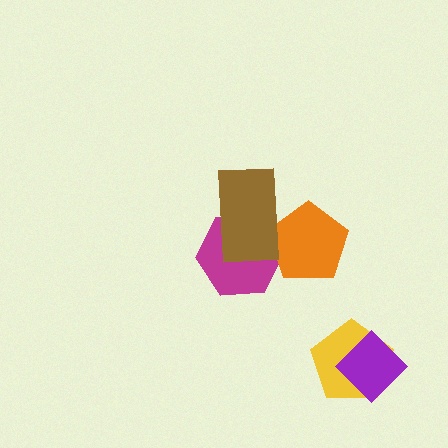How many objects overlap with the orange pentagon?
2 objects overlap with the orange pentagon.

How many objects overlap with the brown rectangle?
2 objects overlap with the brown rectangle.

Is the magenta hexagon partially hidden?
Yes, it is partially covered by another shape.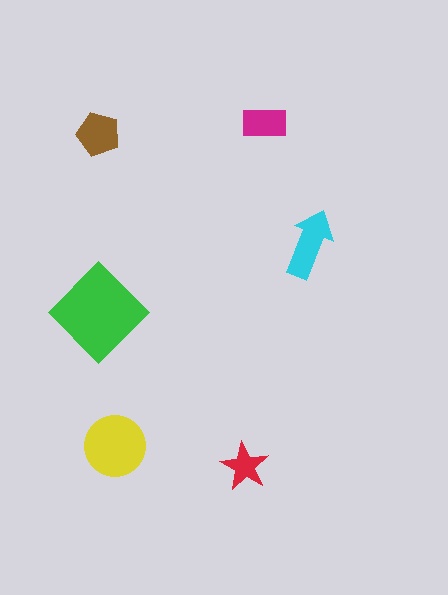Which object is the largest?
The green diamond.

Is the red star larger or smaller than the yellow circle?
Smaller.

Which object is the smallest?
The red star.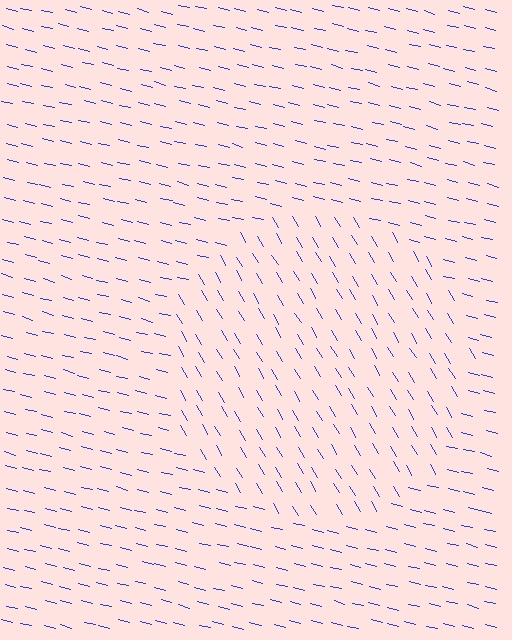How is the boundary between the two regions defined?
The boundary is defined purely by a change in line orientation (approximately 45 degrees difference). All lines are the same color and thickness.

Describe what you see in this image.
The image is filled with small blue line segments. A circle region in the image has lines oriented differently from the surrounding lines, creating a visible texture boundary.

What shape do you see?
I see a circle.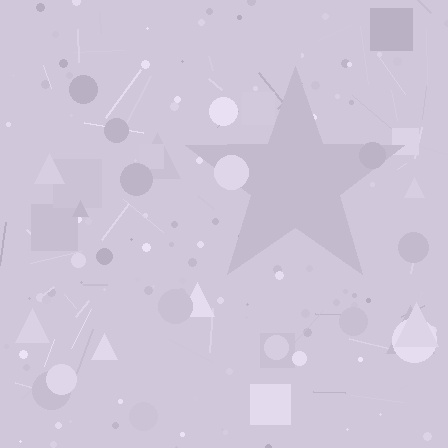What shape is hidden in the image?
A star is hidden in the image.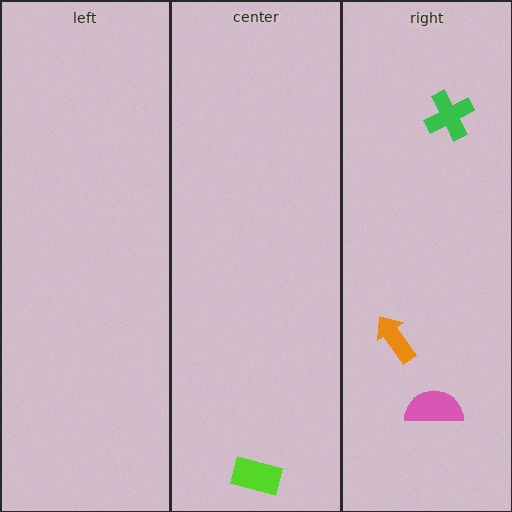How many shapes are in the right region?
3.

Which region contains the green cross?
The right region.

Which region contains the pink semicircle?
The right region.